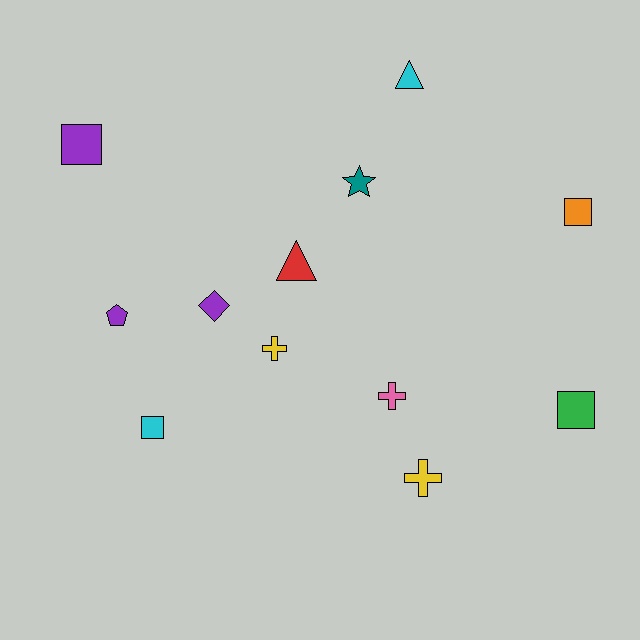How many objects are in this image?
There are 12 objects.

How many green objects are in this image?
There is 1 green object.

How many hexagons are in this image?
There are no hexagons.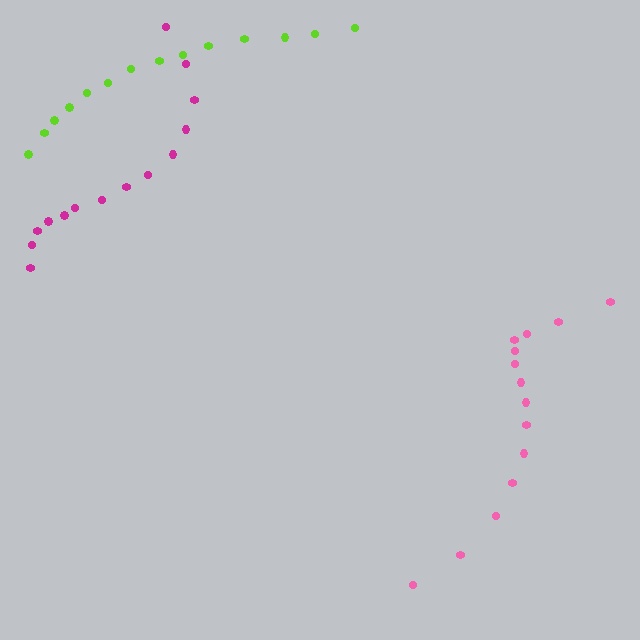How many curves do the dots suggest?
There are 3 distinct paths.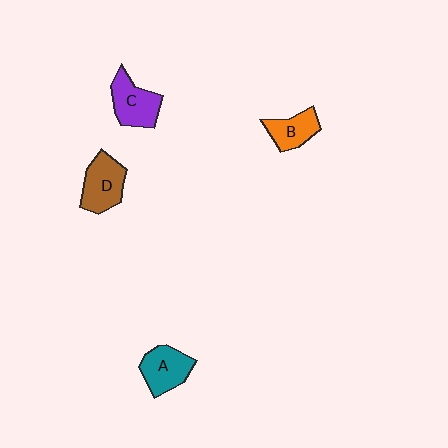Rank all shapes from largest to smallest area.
From largest to smallest: D (brown), C (purple), A (teal), B (orange).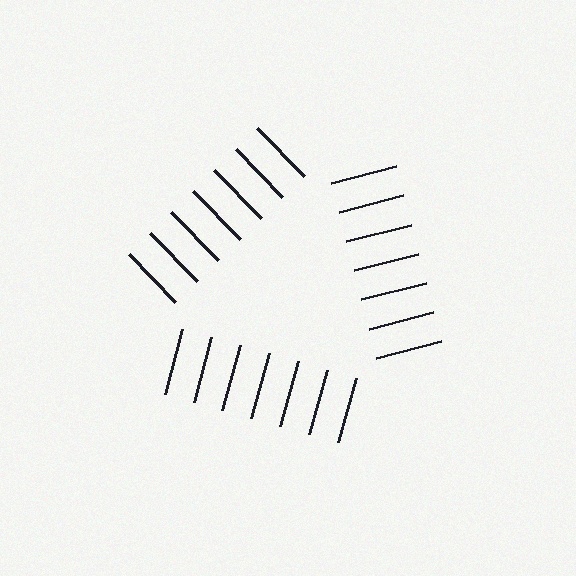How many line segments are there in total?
21 — 7 along each of the 3 edges.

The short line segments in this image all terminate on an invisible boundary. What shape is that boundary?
An illusory triangle — the line segments terminate on its edges but no continuous stroke is drawn.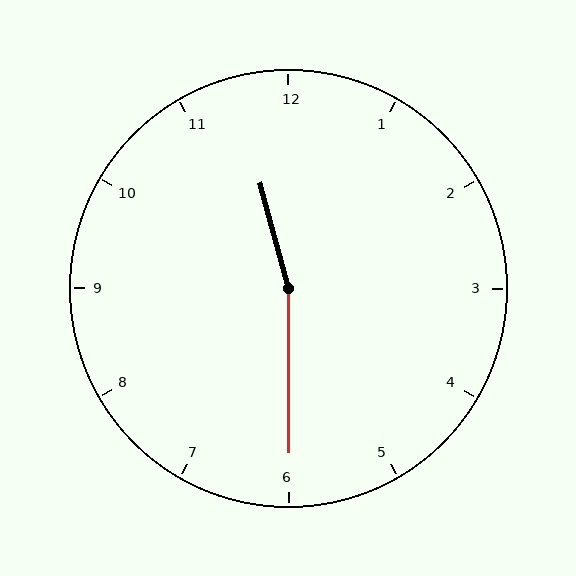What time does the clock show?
11:30.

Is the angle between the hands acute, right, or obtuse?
It is obtuse.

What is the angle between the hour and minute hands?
Approximately 165 degrees.